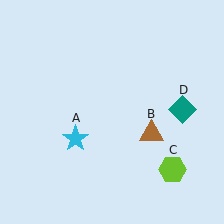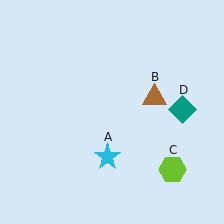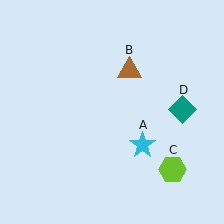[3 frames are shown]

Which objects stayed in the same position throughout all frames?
Lime hexagon (object C) and teal diamond (object D) remained stationary.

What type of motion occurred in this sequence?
The cyan star (object A), brown triangle (object B) rotated counterclockwise around the center of the scene.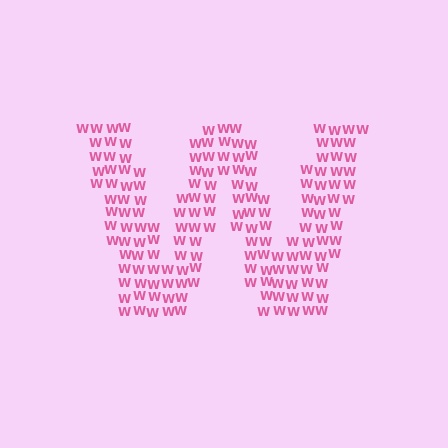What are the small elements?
The small elements are letter W's.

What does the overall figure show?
The overall figure shows the letter W.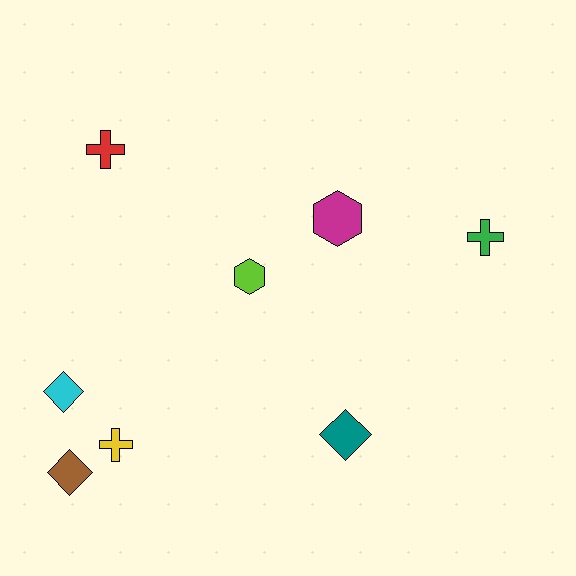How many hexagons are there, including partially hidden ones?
There are 2 hexagons.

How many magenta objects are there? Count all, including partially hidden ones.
There is 1 magenta object.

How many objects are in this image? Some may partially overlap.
There are 8 objects.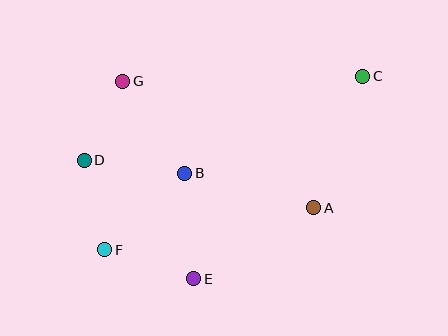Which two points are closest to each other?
Points D and G are closest to each other.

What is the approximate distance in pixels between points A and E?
The distance between A and E is approximately 140 pixels.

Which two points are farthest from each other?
Points C and F are farthest from each other.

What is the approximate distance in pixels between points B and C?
The distance between B and C is approximately 203 pixels.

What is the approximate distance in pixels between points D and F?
The distance between D and F is approximately 92 pixels.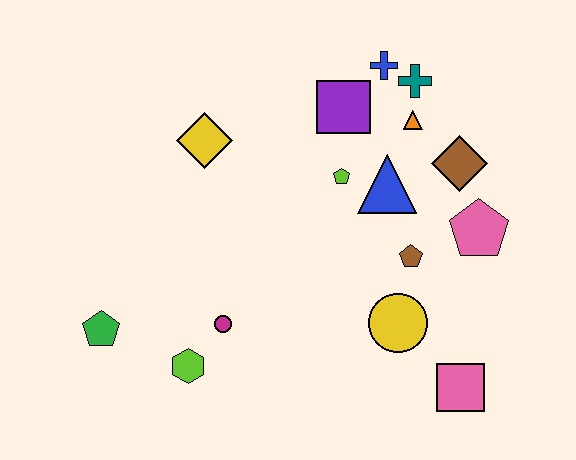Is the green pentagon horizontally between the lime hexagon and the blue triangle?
No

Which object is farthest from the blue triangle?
The green pentagon is farthest from the blue triangle.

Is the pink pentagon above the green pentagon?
Yes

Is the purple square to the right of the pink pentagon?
No